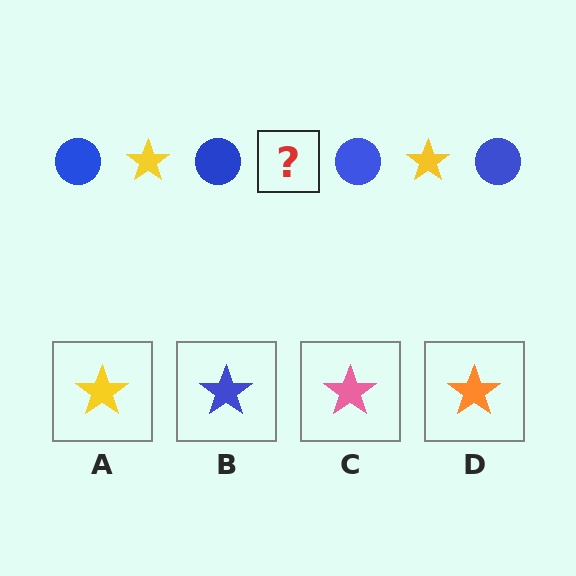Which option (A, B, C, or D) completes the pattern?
A.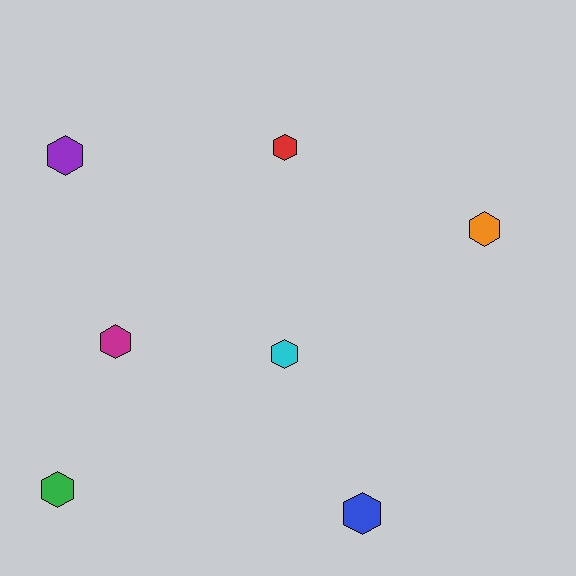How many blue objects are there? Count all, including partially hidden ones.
There is 1 blue object.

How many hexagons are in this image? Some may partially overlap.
There are 7 hexagons.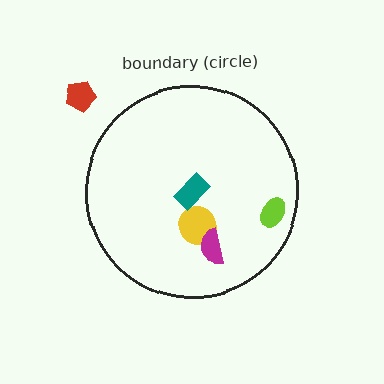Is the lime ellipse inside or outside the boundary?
Inside.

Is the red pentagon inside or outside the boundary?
Outside.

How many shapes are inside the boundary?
4 inside, 1 outside.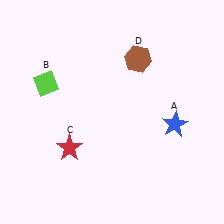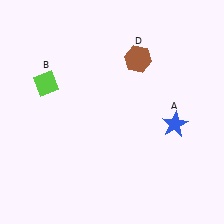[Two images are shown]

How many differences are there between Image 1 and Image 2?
There is 1 difference between the two images.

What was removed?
The red star (C) was removed in Image 2.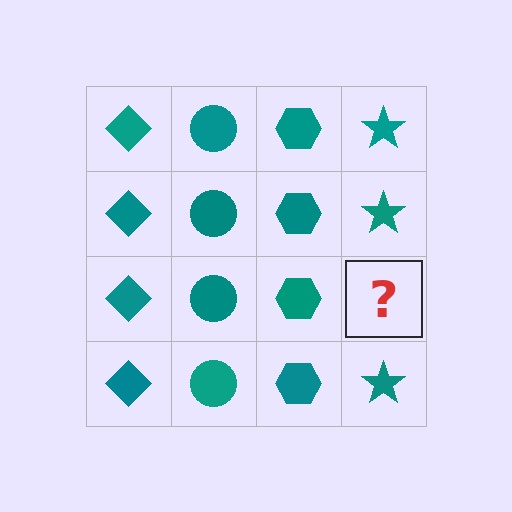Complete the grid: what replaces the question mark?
The question mark should be replaced with a teal star.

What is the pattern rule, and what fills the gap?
The rule is that each column has a consistent shape. The gap should be filled with a teal star.